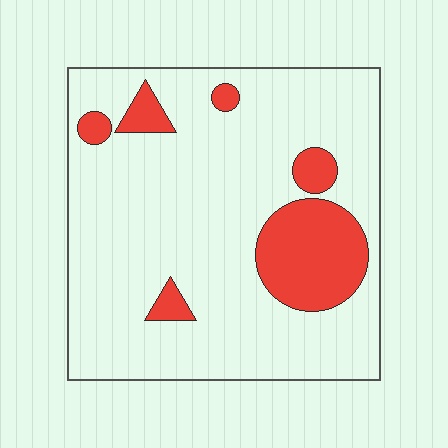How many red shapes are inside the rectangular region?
6.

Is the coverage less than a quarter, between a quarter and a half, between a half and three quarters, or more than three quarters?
Less than a quarter.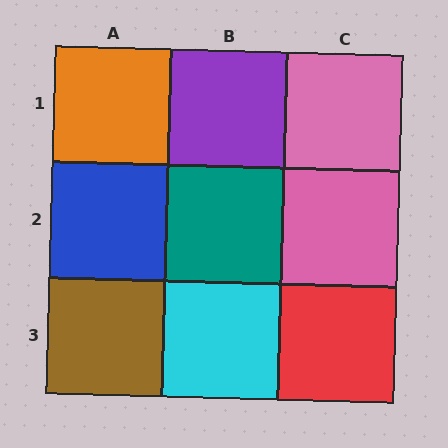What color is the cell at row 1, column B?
Purple.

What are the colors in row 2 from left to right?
Blue, teal, pink.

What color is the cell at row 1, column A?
Orange.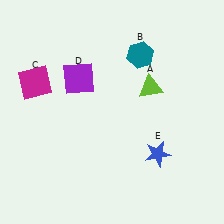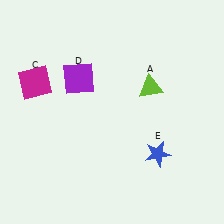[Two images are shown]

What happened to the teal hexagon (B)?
The teal hexagon (B) was removed in Image 2. It was in the top-right area of Image 1.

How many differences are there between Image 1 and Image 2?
There is 1 difference between the two images.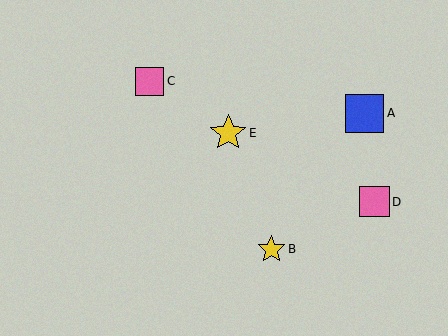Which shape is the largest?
The blue square (labeled A) is the largest.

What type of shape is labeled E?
Shape E is a yellow star.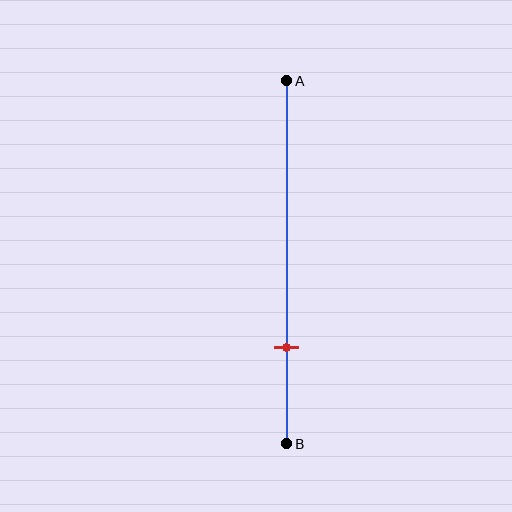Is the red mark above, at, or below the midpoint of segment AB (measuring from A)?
The red mark is below the midpoint of segment AB.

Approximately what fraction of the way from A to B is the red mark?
The red mark is approximately 75% of the way from A to B.